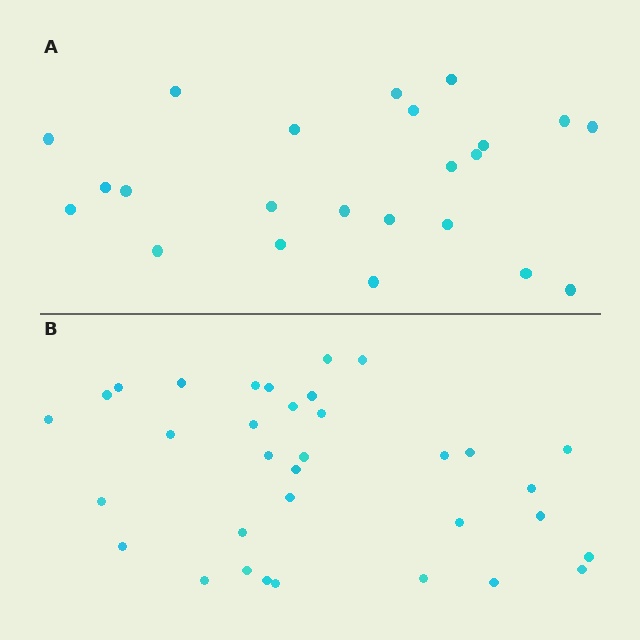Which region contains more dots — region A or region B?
Region B (the bottom region) has more dots.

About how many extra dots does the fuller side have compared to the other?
Region B has roughly 12 or so more dots than region A.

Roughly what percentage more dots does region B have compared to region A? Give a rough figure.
About 50% more.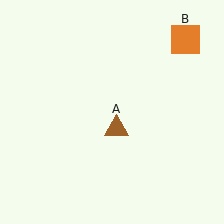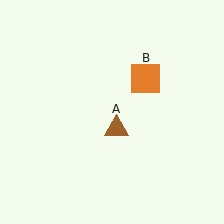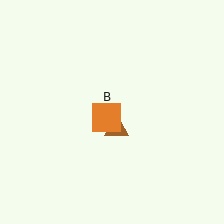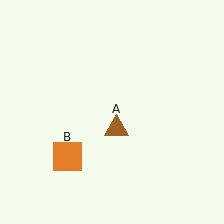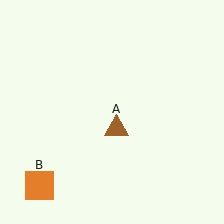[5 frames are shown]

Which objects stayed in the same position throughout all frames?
Brown triangle (object A) remained stationary.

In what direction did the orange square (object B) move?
The orange square (object B) moved down and to the left.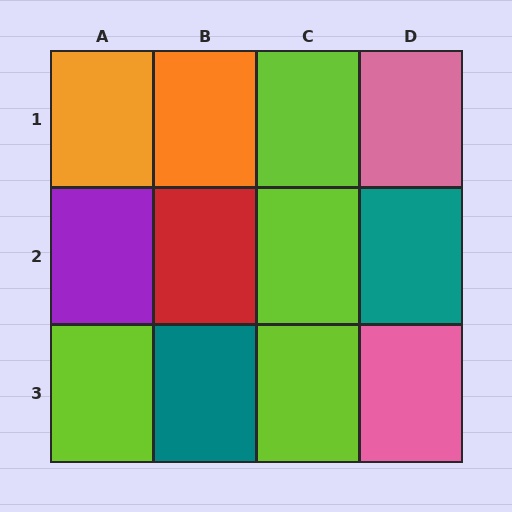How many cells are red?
1 cell is red.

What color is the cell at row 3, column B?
Teal.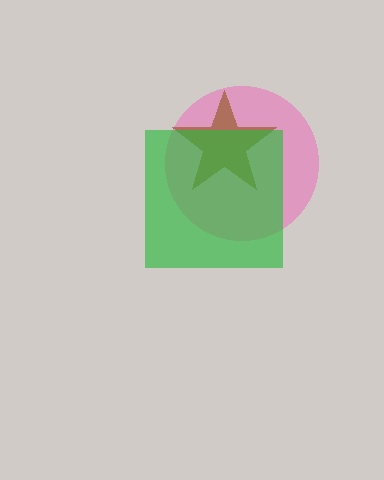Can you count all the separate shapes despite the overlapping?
Yes, there are 3 separate shapes.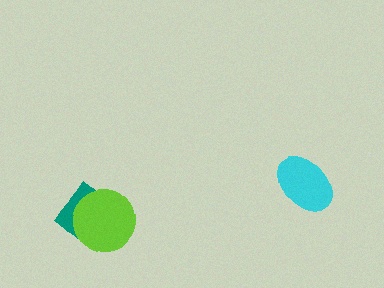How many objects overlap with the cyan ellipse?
0 objects overlap with the cyan ellipse.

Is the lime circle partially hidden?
No, no other shape covers it.